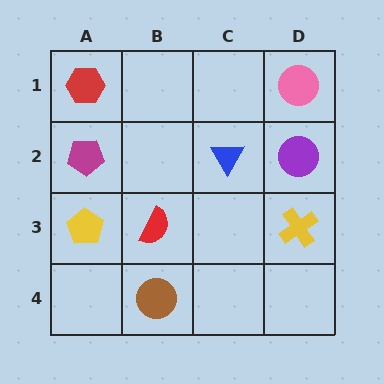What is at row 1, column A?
A red hexagon.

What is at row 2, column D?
A purple circle.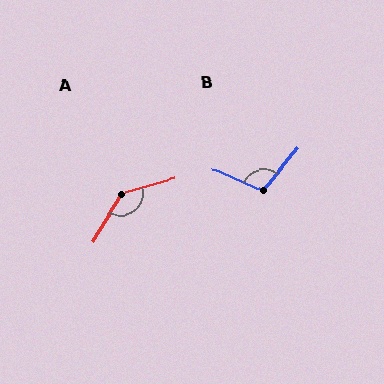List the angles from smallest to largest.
B (106°), A (138°).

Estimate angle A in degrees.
Approximately 138 degrees.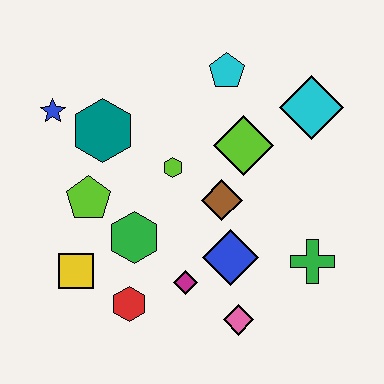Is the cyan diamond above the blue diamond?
Yes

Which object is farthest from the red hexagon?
The cyan diamond is farthest from the red hexagon.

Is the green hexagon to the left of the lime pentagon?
No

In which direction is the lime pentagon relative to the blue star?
The lime pentagon is below the blue star.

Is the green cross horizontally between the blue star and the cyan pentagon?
No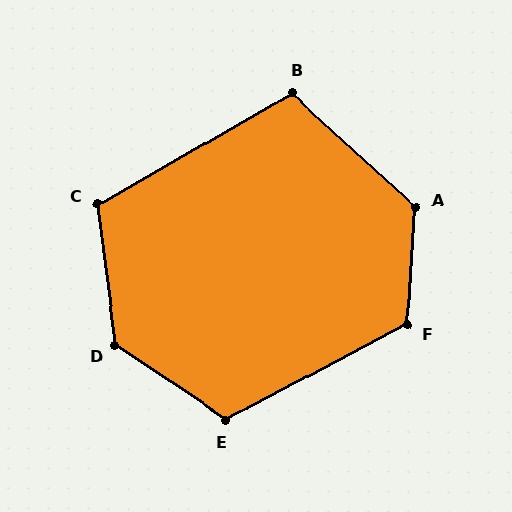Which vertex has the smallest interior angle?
B, at approximately 107 degrees.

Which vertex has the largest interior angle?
D, at approximately 131 degrees.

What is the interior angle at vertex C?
Approximately 113 degrees (obtuse).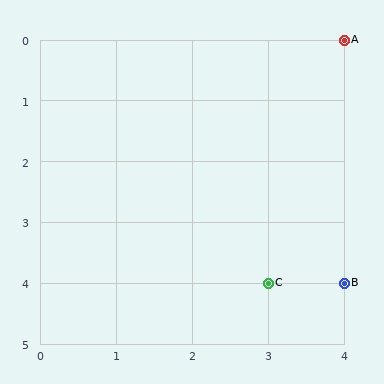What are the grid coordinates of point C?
Point C is at grid coordinates (3, 4).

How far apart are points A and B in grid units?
Points A and B are 4 rows apart.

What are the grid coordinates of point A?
Point A is at grid coordinates (4, 0).